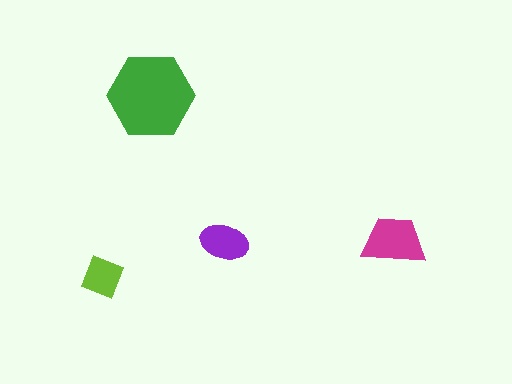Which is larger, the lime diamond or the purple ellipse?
The purple ellipse.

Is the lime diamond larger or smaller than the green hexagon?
Smaller.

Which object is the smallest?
The lime diamond.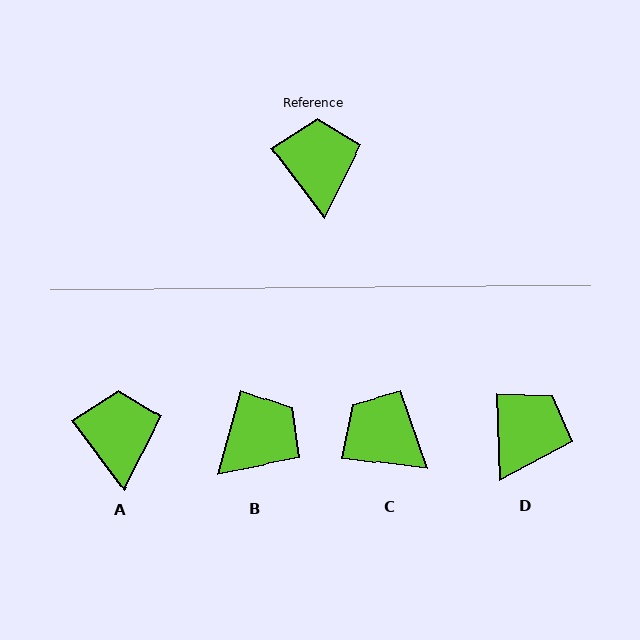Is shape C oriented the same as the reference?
No, it is off by about 46 degrees.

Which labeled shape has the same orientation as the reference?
A.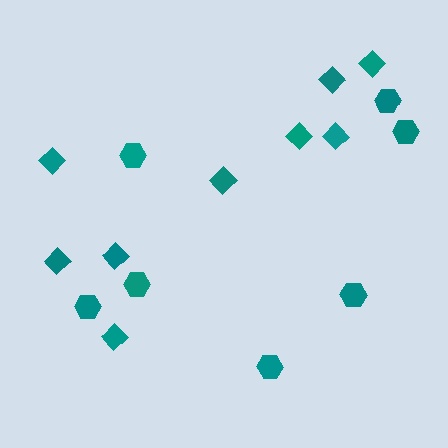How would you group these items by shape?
There are 2 groups: one group of hexagons (7) and one group of diamonds (9).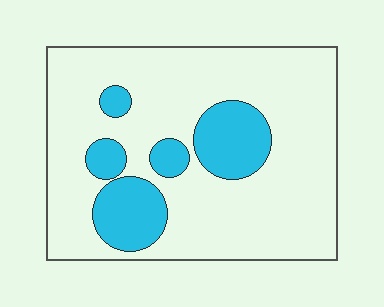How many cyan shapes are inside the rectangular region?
5.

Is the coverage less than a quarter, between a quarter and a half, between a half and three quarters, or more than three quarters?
Less than a quarter.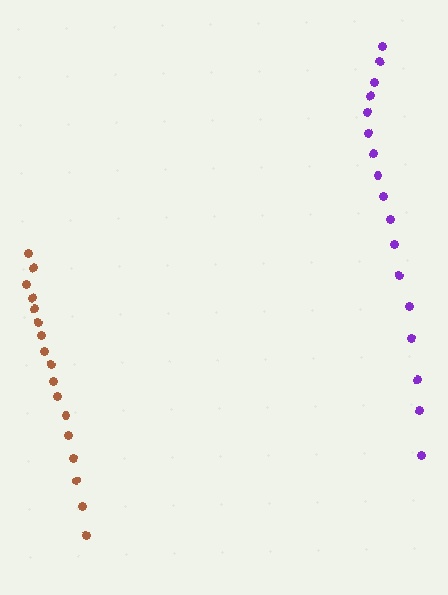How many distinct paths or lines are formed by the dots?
There are 2 distinct paths.